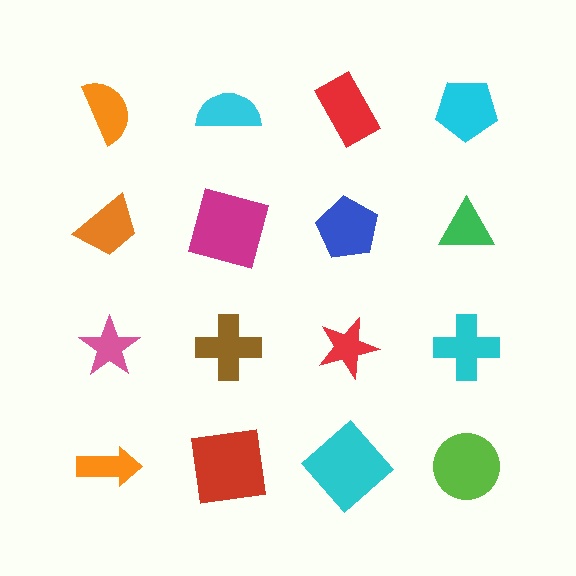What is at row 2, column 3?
A blue pentagon.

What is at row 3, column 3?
A red star.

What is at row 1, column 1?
An orange semicircle.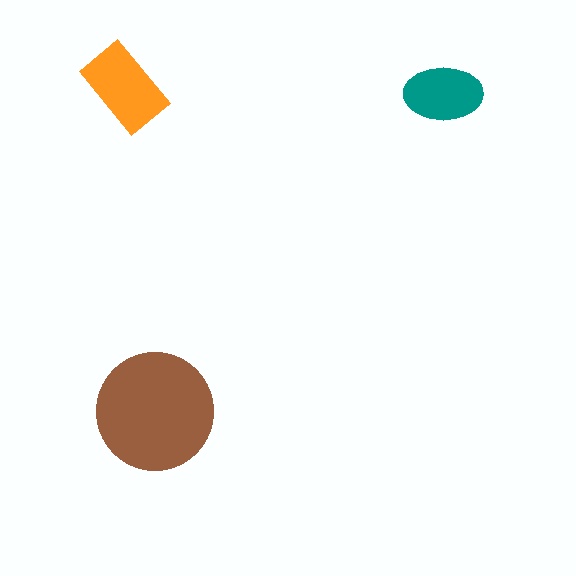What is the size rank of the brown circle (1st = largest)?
1st.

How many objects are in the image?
There are 3 objects in the image.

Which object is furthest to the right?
The teal ellipse is rightmost.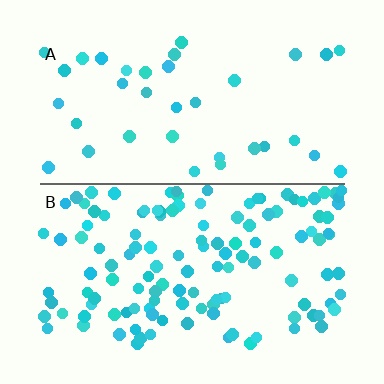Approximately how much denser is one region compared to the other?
Approximately 3.5× — region B over region A.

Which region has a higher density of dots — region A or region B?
B (the bottom).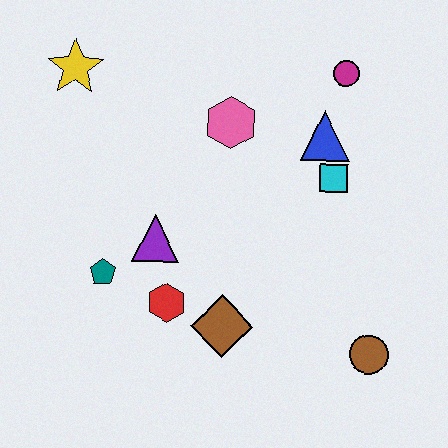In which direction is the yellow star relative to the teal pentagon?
The yellow star is above the teal pentagon.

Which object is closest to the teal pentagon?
The purple triangle is closest to the teal pentagon.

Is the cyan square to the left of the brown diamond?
No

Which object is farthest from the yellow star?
The brown circle is farthest from the yellow star.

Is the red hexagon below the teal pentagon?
Yes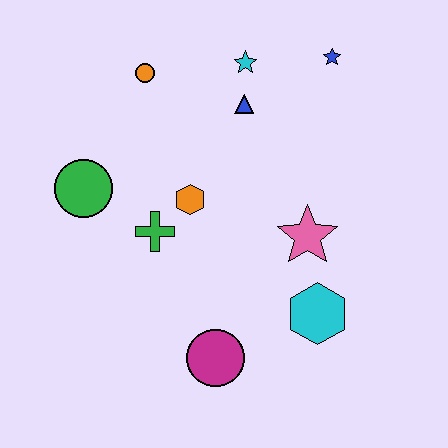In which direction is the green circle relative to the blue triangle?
The green circle is to the left of the blue triangle.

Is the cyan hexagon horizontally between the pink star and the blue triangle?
No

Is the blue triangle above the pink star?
Yes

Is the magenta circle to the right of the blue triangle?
No